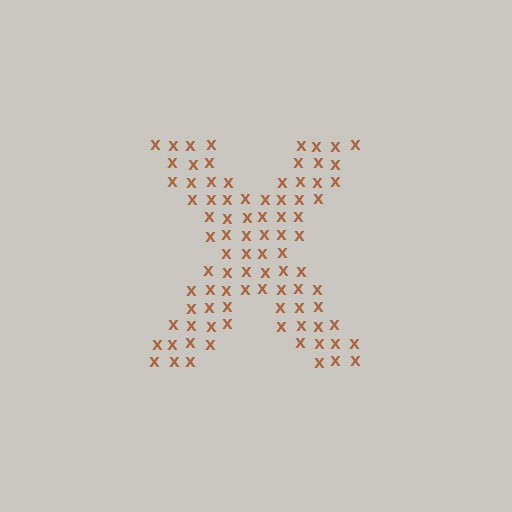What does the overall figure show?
The overall figure shows the letter X.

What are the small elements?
The small elements are letter X's.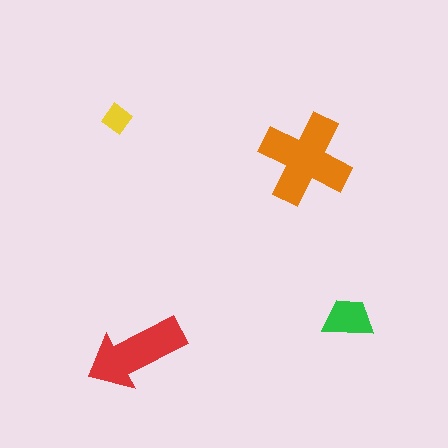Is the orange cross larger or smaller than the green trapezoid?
Larger.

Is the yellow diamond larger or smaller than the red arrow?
Smaller.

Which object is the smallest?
The yellow diamond.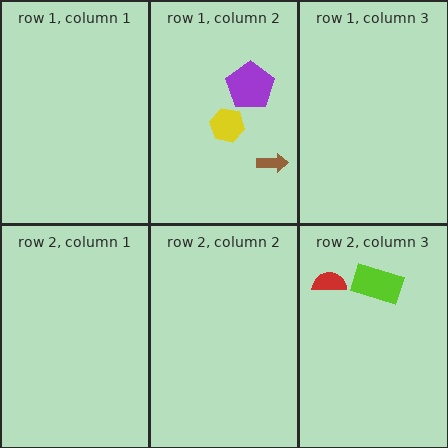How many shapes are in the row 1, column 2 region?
3.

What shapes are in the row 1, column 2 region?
The yellow hexagon, the purple pentagon, the brown arrow.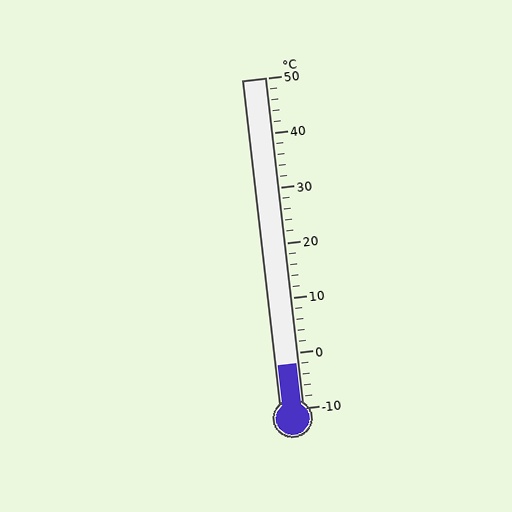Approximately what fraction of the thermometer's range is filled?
The thermometer is filled to approximately 15% of its range.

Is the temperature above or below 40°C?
The temperature is below 40°C.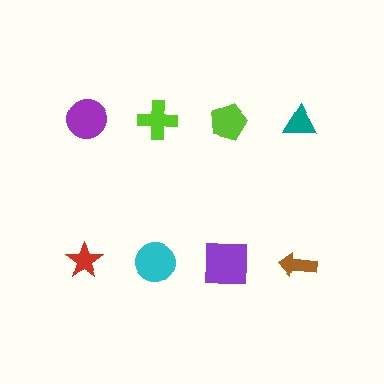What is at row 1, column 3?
A lime pentagon.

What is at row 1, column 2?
A lime cross.